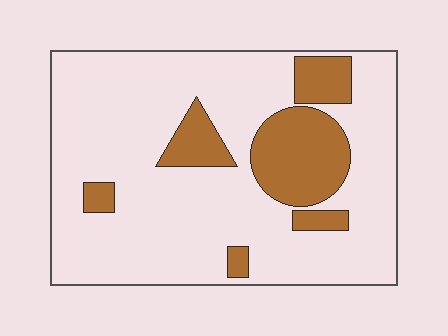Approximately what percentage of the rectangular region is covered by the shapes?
Approximately 20%.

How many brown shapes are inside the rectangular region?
6.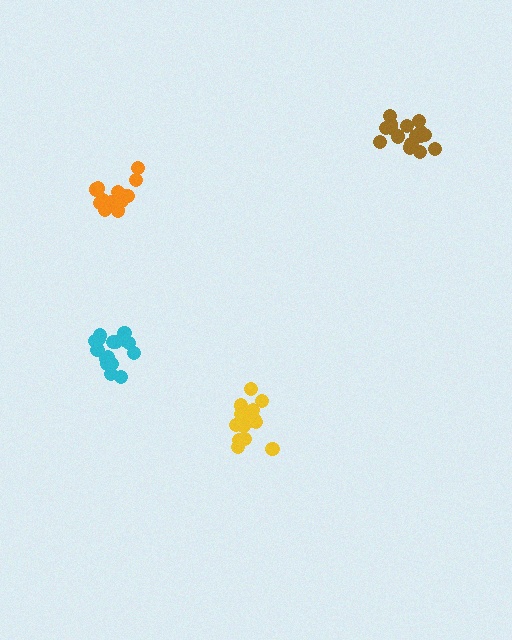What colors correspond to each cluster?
The clusters are colored: orange, brown, yellow, cyan.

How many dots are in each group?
Group 1: 14 dots, Group 2: 17 dots, Group 3: 15 dots, Group 4: 17 dots (63 total).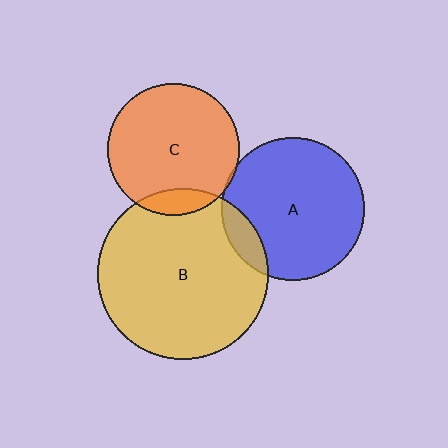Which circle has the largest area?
Circle B (yellow).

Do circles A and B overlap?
Yes.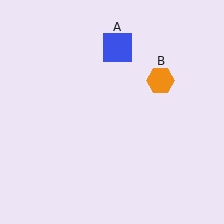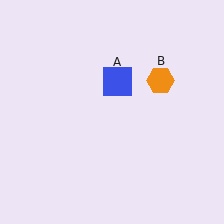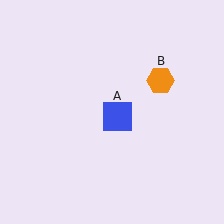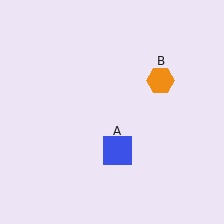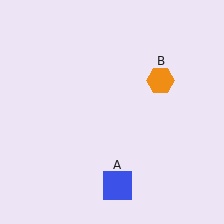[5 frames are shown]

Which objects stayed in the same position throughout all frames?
Orange hexagon (object B) remained stationary.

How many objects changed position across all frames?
1 object changed position: blue square (object A).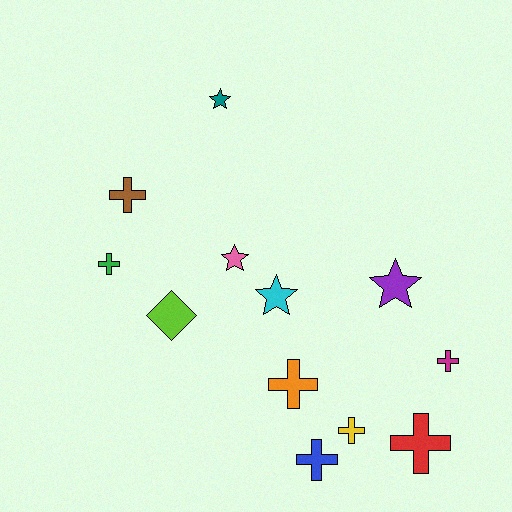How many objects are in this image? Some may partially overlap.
There are 12 objects.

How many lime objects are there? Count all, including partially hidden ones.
There is 1 lime object.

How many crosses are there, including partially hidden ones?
There are 7 crosses.